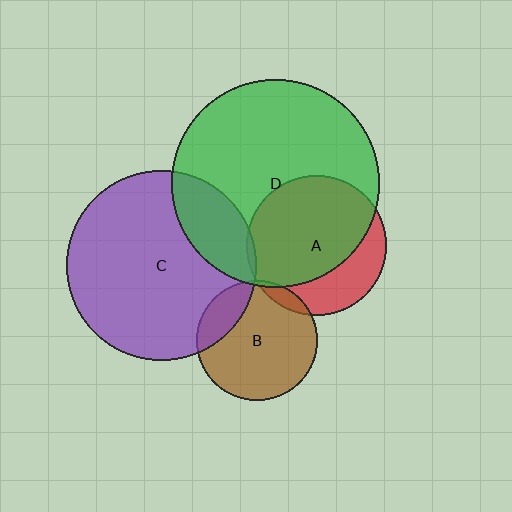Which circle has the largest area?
Circle D (green).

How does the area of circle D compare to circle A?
Approximately 2.2 times.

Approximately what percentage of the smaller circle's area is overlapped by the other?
Approximately 5%.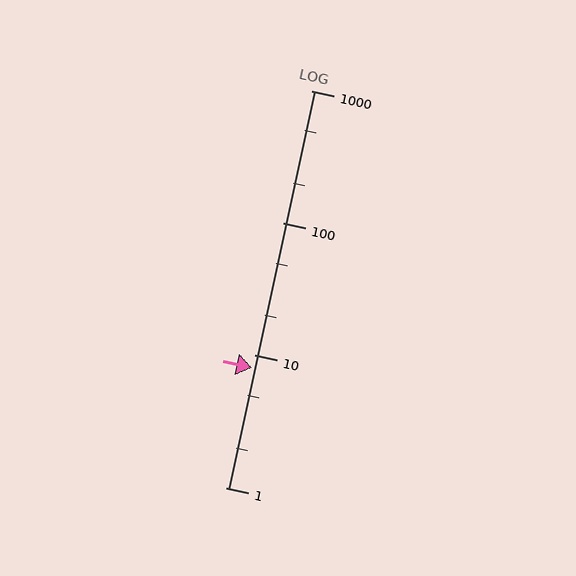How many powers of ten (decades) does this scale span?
The scale spans 3 decades, from 1 to 1000.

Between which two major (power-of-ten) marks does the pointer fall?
The pointer is between 1 and 10.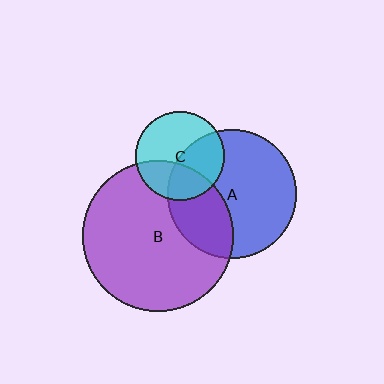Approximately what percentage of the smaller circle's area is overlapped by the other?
Approximately 35%.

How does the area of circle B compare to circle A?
Approximately 1.4 times.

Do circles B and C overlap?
Yes.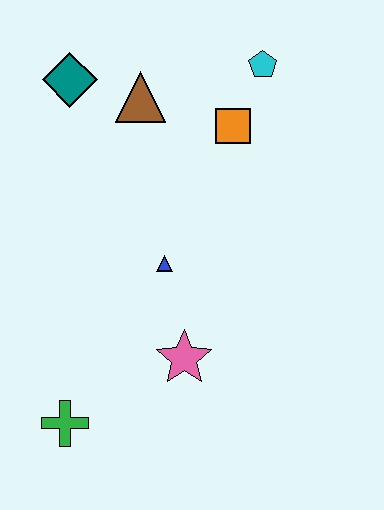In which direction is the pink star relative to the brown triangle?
The pink star is below the brown triangle.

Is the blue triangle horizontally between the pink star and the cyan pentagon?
No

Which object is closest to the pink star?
The blue triangle is closest to the pink star.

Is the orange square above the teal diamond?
No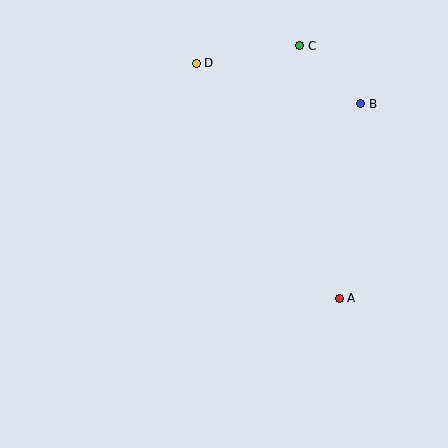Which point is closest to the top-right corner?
Point B is closest to the top-right corner.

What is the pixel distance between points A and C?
The distance between A and C is 255 pixels.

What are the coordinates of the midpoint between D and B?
The midpoint between D and B is at (278, 84).